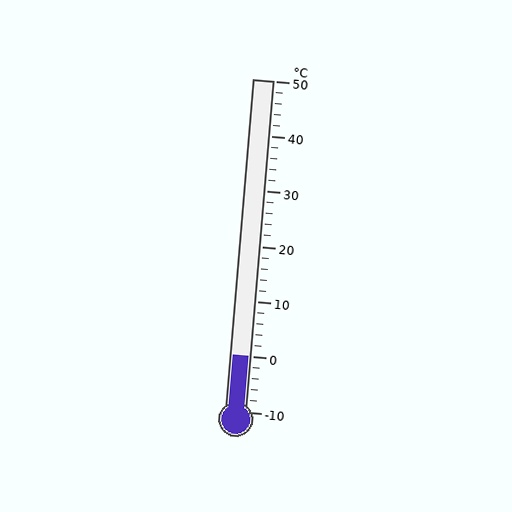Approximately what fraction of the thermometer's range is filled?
The thermometer is filled to approximately 15% of its range.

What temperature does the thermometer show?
The thermometer shows approximately 0°C.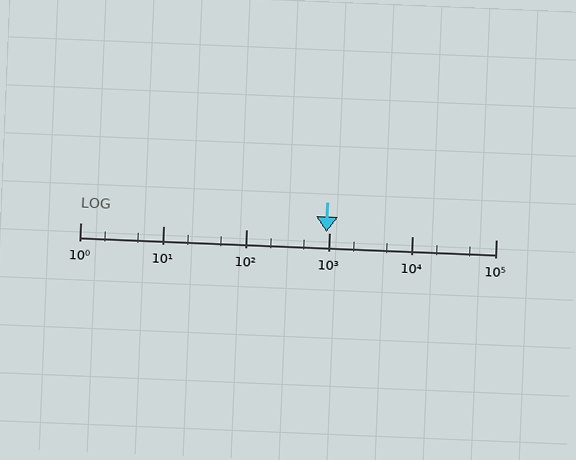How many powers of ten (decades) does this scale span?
The scale spans 5 decades, from 1 to 100000.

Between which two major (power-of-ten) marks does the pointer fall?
The pointer is between 100 and 1000.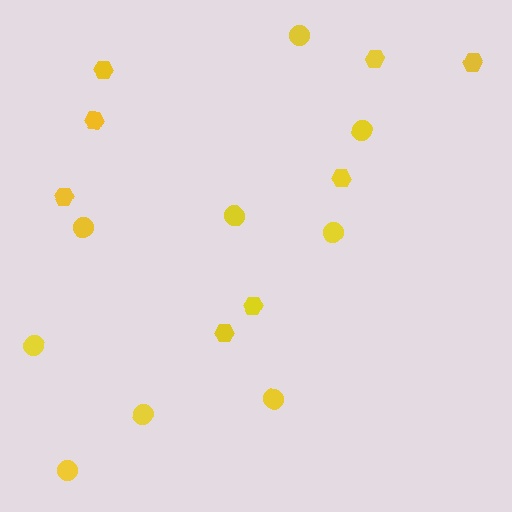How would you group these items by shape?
There are 2 groups: one group of hexagons (8) and one group of circles (9).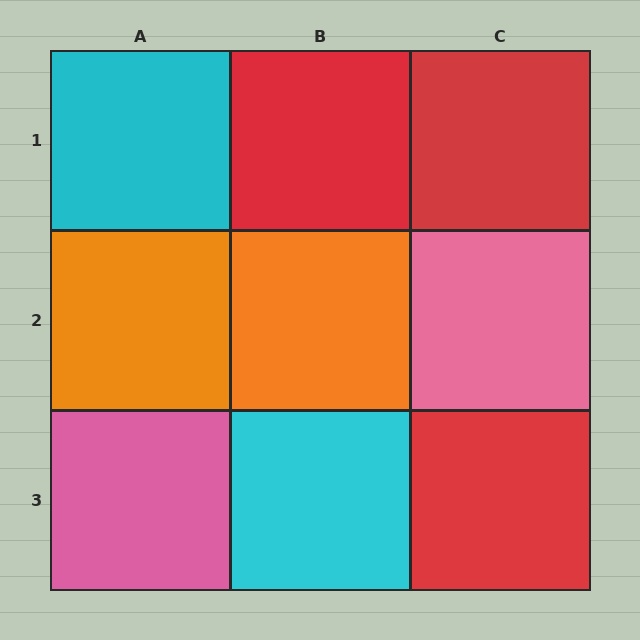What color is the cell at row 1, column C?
Red.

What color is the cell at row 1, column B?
Red.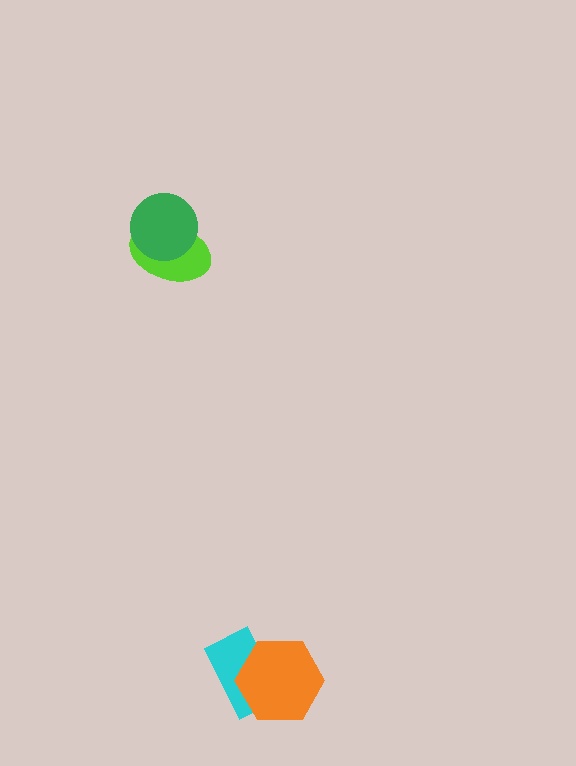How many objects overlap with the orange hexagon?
1 object overlaps with the orange hexagon.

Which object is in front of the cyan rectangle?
The orange hexagon is in front of the cyan rectangle.